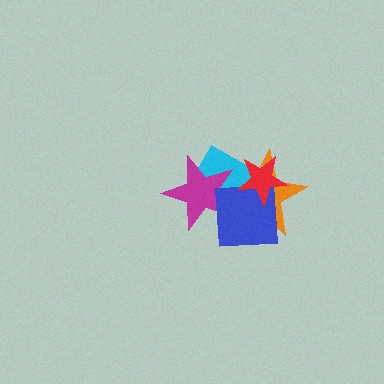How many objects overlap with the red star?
3 objects overlap with the red star.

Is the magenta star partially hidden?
Yes, it is partially covered by another shape.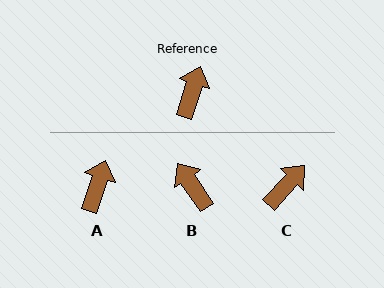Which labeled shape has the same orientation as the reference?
A.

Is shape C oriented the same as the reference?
No, it is off by about 24 degrees.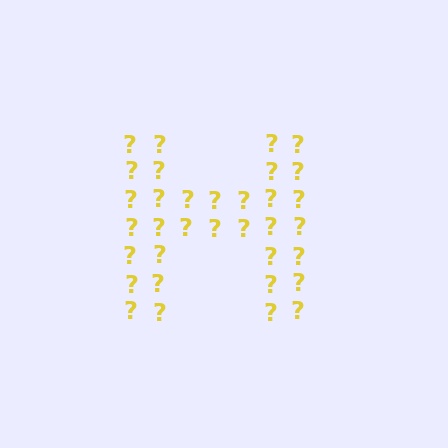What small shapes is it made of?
It is made of small question marks.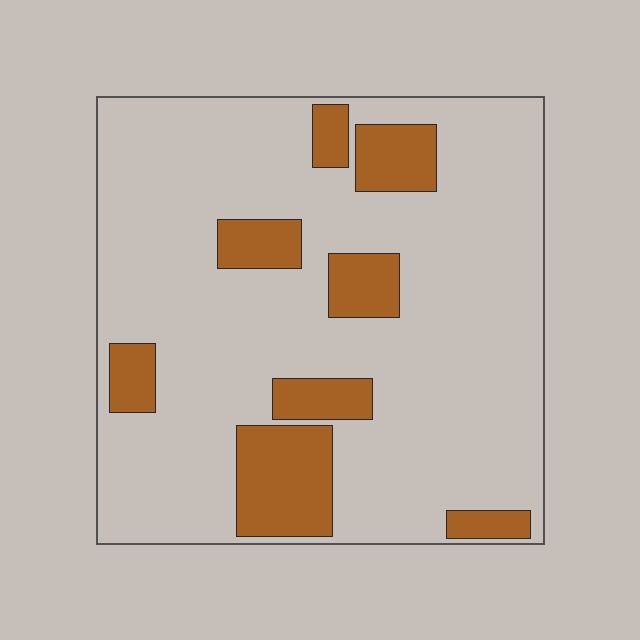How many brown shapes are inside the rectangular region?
8.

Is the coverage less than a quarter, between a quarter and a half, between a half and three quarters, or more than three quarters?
Less than a quarter.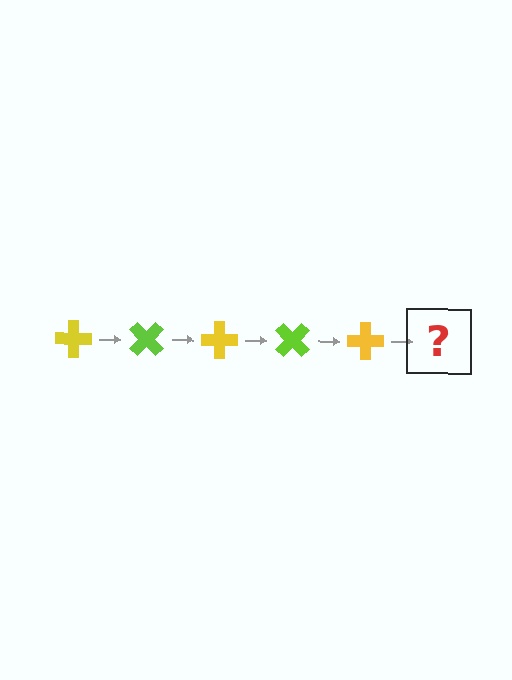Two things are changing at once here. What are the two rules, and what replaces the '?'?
The two rules are that it rotates 45 degrees each step and the color cycles through yellow and lime. The '?' should be a lime cross, rotated 225 degrees from the start.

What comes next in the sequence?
The next element should be a lime cross, rotated 225 degrees from the start.